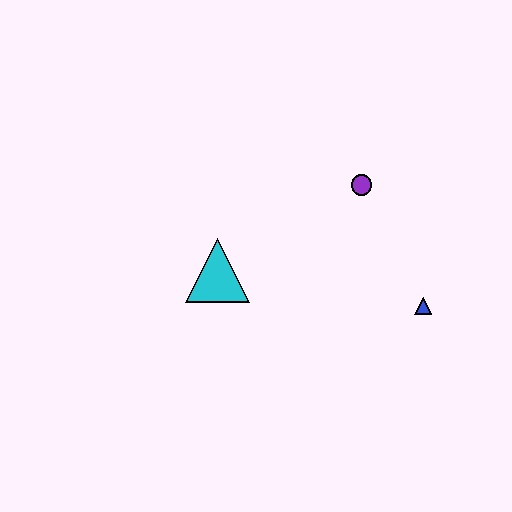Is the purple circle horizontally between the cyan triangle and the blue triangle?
Yes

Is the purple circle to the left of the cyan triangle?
No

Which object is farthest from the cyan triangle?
The blue triangle is farthest from the cyan triangle.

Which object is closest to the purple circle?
The blue triangle is closest to the purple circle.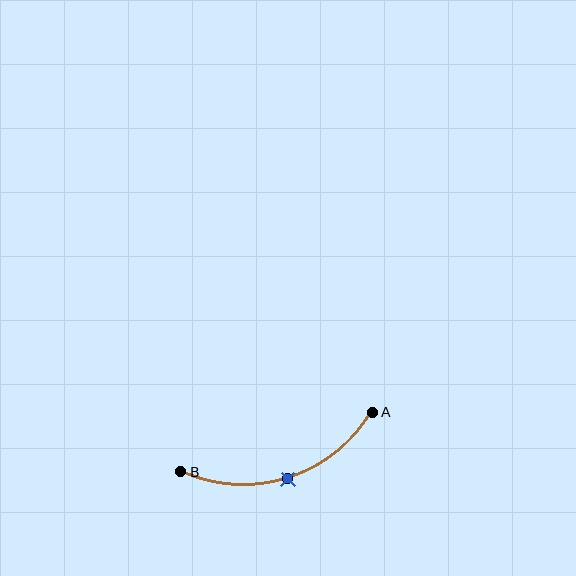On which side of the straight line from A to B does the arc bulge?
The arc bulges below the straight line connecting A and B.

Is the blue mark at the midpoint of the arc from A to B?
Yes. The blue mark lies on the arc at equal arc-length from both A and B — it is the arc midpoint.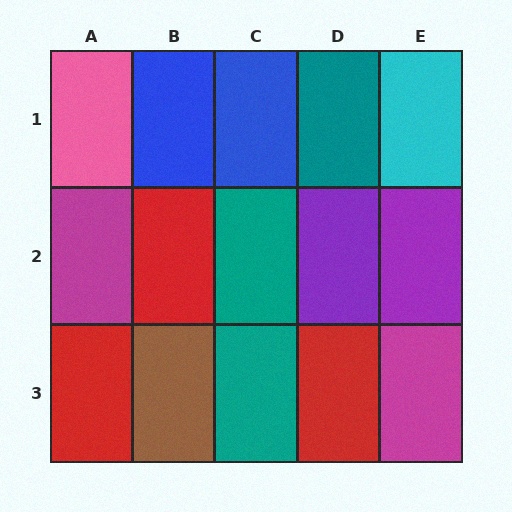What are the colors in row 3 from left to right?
Red, brown, teal, red, magenta.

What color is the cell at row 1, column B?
Blue.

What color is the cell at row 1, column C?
Blue.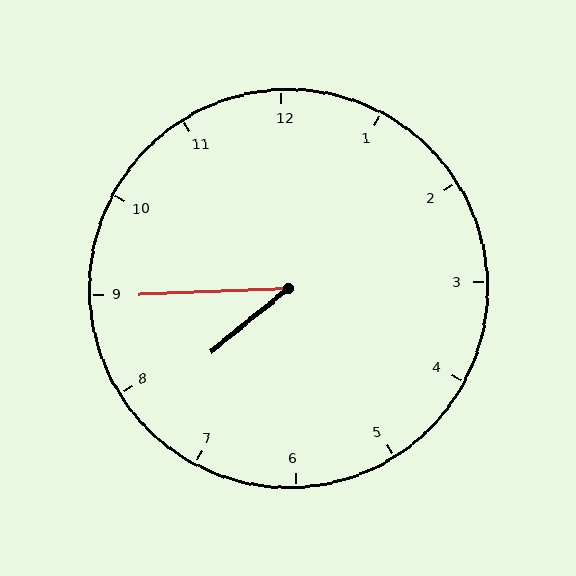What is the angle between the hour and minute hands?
Approximately 38 degrees.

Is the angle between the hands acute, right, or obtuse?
It is acute.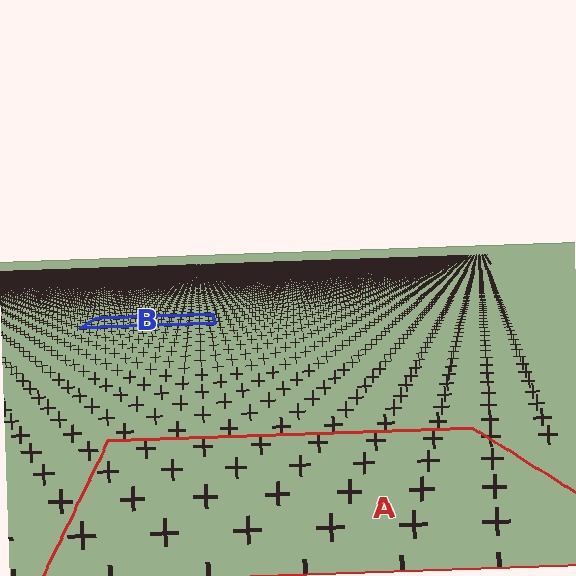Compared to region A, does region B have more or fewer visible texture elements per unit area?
Region B has more texture elements per unit area — they are packed more densely because it is farther away.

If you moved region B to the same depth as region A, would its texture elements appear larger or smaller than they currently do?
They would appear larger. At a closer depth, the same texture elements are projected at a bigger on-screen size.